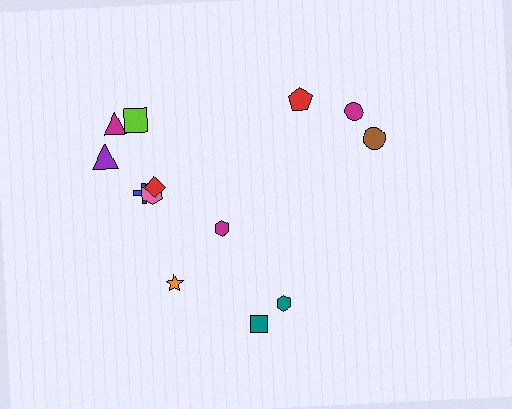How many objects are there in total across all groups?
There are 13 objects.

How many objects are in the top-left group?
There are 6 objects.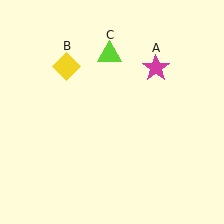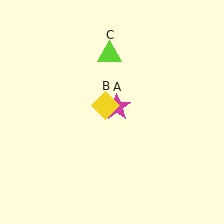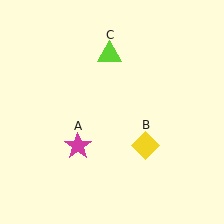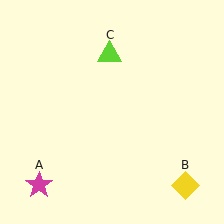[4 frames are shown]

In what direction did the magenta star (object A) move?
The magenta star (object A) moved down and to the left.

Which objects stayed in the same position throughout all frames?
Lime triangle (object C) remained stationary.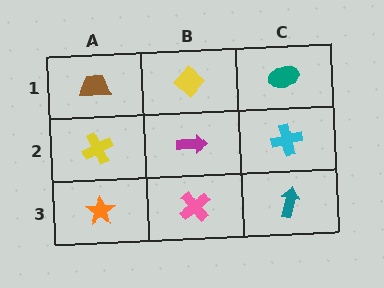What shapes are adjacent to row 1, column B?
A magenta arrow (row 2, column B), a brown trapezoid (row 1, column A), a teal ellipse (row 1, column C).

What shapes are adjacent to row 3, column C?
A cyan cross (row 2, column C), a pink cross (row 3, column B).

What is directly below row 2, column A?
An orange star.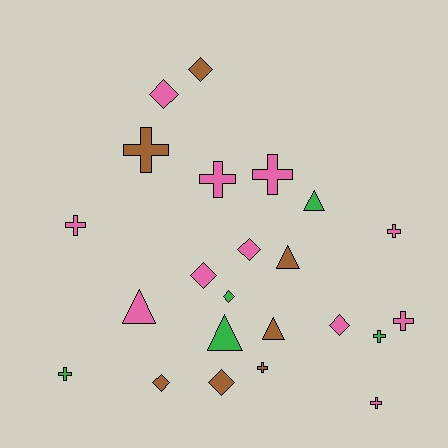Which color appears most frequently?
Pink, with 11 objects.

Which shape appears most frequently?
Cross, with 10 objects.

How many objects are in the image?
There are 23 objects.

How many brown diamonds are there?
There are 3 brown diamonds.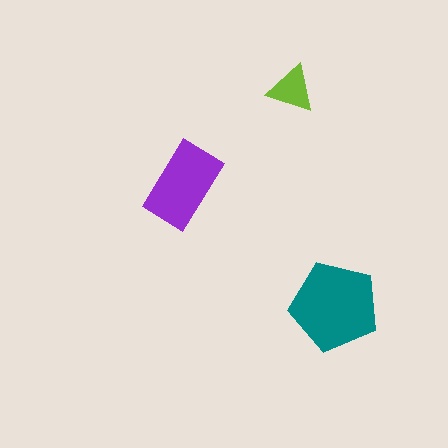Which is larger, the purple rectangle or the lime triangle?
The purple rectangle.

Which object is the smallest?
The lime triangle.